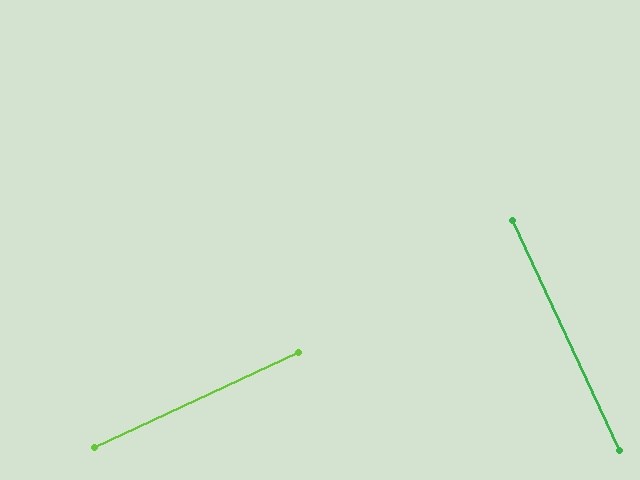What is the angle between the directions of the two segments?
Approximately 90 degrees.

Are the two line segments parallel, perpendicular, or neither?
Perpendicular — they meet at approximately 90°.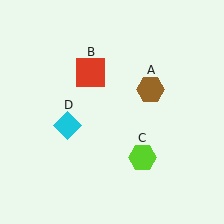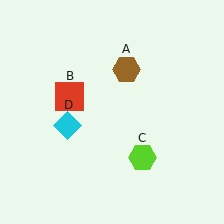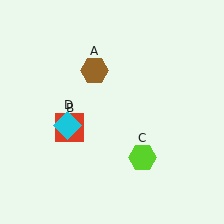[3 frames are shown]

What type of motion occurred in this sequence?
The brown hexagon (object A), red square (object B) rotated counterclockwise around the center of the scene.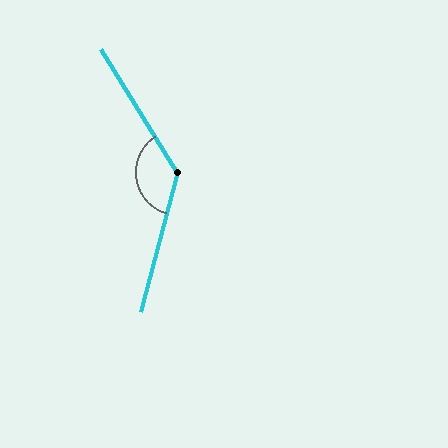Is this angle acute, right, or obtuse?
It is obtuse.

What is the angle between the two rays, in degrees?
Approximately 133 degrees.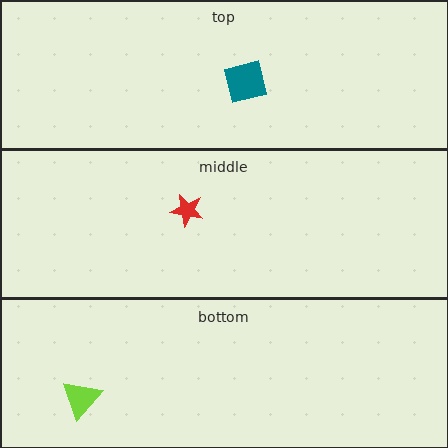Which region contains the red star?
The middle region.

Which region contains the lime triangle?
The bottom region.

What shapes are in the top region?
The teal square.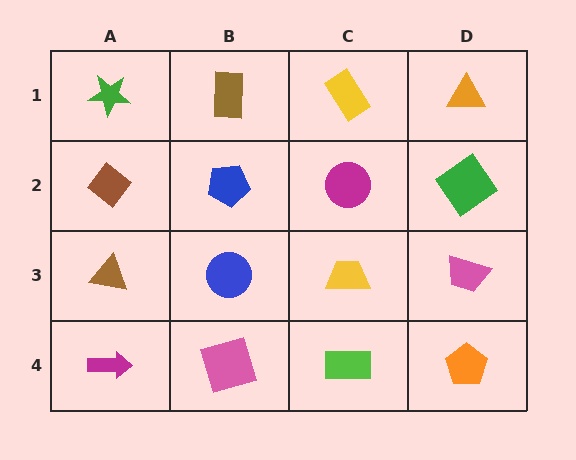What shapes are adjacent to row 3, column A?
A brown diamond (row 2, column A), a magenta arrow (row 4, column A), a blue circle (row 3, column B).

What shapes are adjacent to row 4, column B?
A blue circle (row 3, column B), a magenta arrow (row 4, column A), a lime rectangle (row 4, column C).